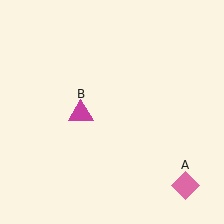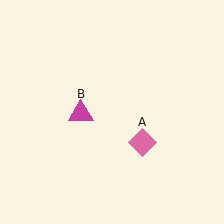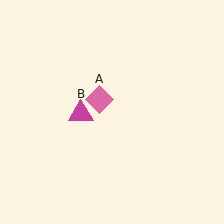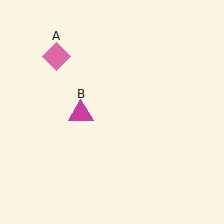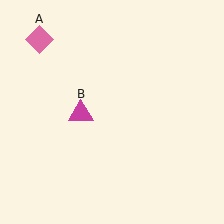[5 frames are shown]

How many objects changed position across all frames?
1 object changed position: pink diamond (object A).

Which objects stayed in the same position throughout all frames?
Magenta triangle (object B) remained stationary.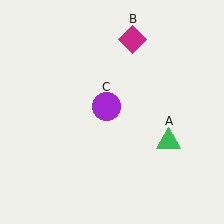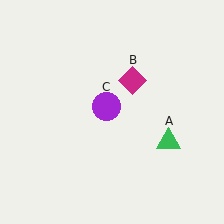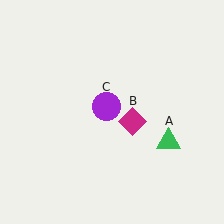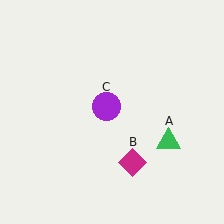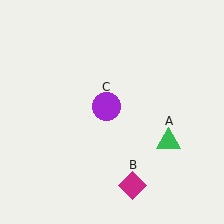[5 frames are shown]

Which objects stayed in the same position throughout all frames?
Green triangle (object A) and purple circle (object C) remained stationary.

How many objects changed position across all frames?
1 object changed position: magenta diamond (object B).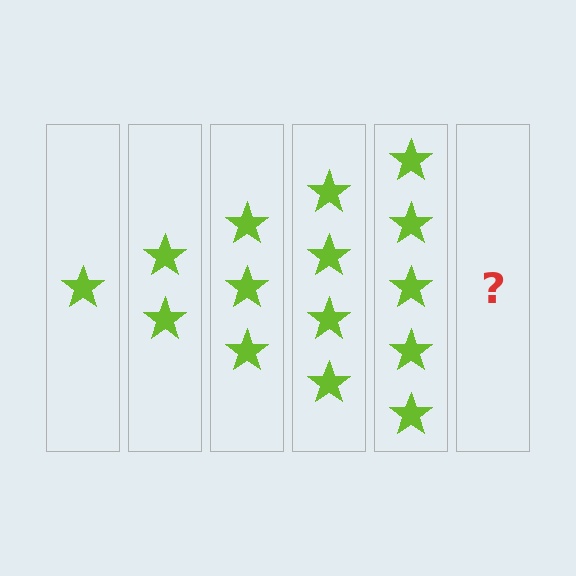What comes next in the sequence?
The next element should be 6 stars.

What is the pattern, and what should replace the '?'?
The pattern is that each step adds one more star. The '?' should be 6 stars.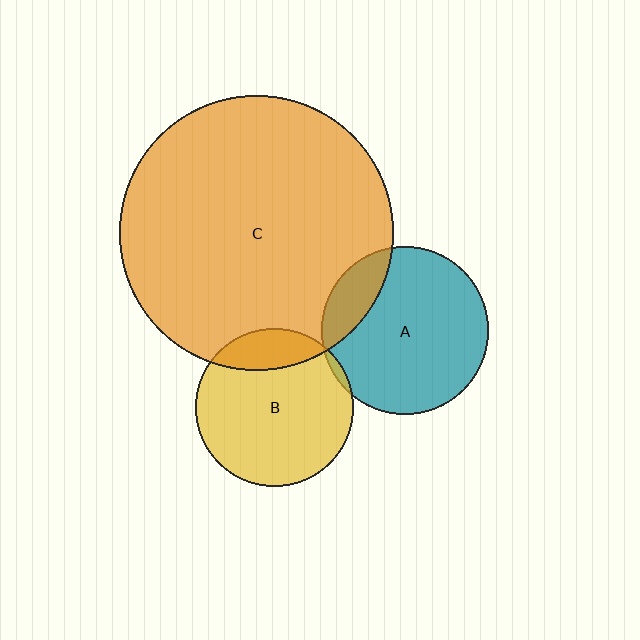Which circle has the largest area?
Circle C (orange).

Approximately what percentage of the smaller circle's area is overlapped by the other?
Approximately 20%.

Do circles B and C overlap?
Yes.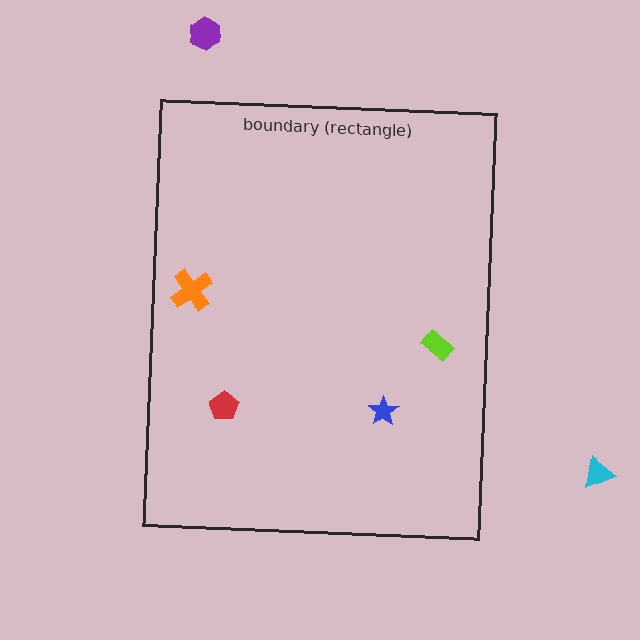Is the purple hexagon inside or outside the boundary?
Outside.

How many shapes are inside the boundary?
4 inside, 2 outside.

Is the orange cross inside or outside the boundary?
Inside.